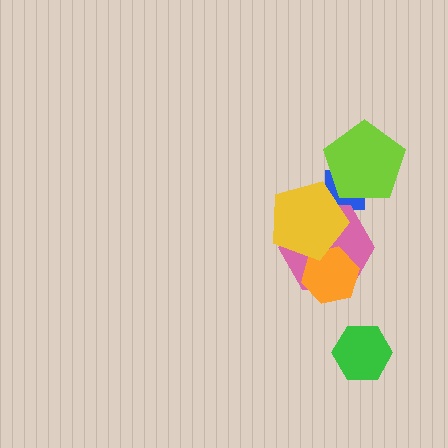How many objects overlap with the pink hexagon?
3 objects overlap with the pink hexagon.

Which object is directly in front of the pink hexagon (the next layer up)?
The orange hexagon is directly in front of the pink hexagon.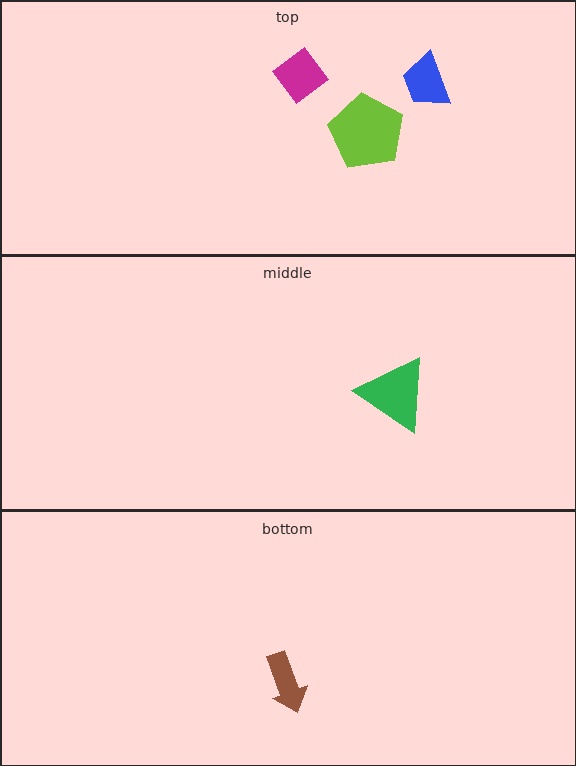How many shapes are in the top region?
3.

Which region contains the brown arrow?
The bottom region.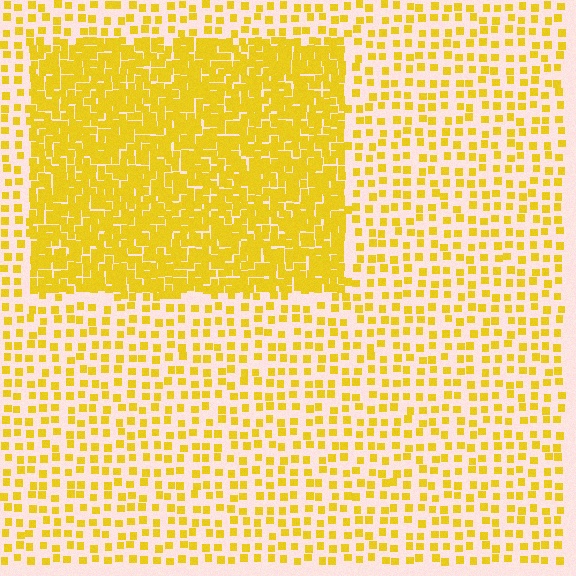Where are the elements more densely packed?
The elements are more densely packed inside the rectangle boundary.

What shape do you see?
I see a rectangle.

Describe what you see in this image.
The image contains small yellow elements arranged at two different densities. A rectangle-shaped region is visible where the elements are more densely packed than the surrounding area.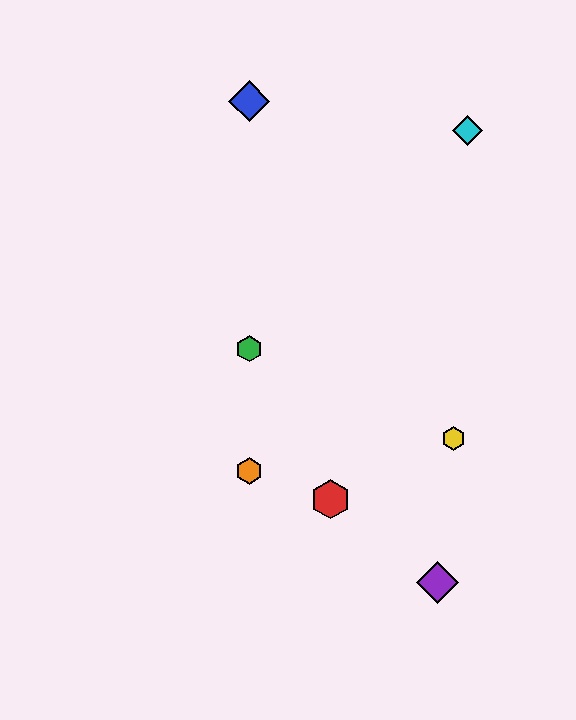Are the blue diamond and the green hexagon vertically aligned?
Yes, both are at x≈249.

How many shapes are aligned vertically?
3 shapes (the blue diamond, the green hexagon, the orange hexagon) are aligned vertically.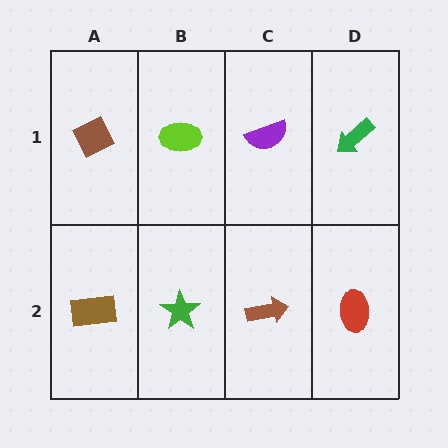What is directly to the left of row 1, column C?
A lime ellipse.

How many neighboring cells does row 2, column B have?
3.